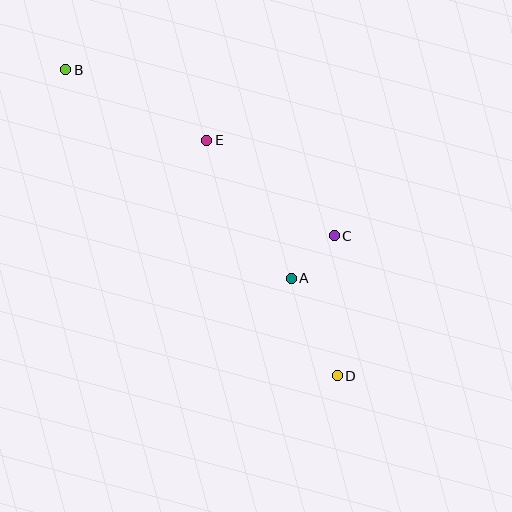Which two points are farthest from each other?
Points B and D are farthest from each other.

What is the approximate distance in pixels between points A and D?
The distance between A and D is approximately 108 pixels.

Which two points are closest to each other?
Points A and C are closest to each other.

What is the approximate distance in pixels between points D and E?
The distance between D and E is approximately 269 pixels.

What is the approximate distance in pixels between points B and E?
The distance between B and E is approximately 158 pixels.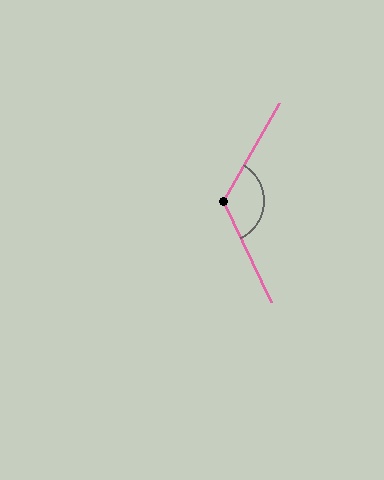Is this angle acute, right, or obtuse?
It is obtuse.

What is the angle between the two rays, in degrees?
Approximately 125 degrees.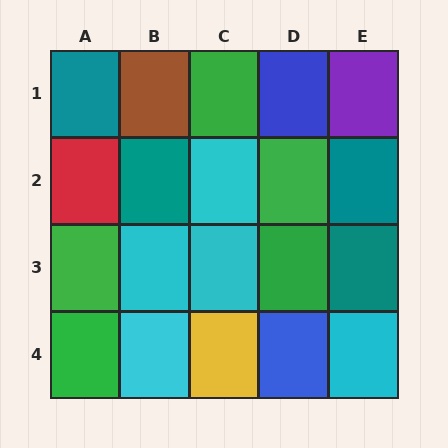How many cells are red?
1 cell is red.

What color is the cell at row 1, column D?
Blue.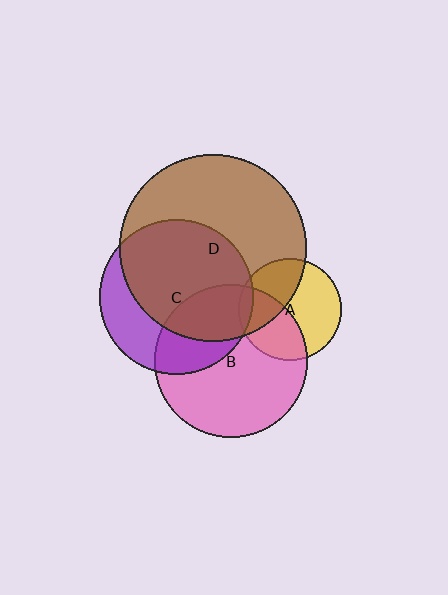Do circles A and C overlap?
Yes.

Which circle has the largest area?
Circle D (brown).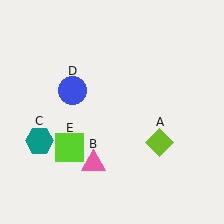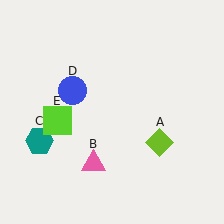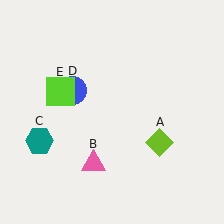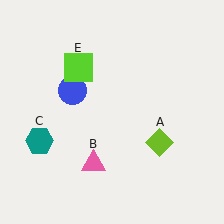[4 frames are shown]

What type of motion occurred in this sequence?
The lime square (object E) rotated clockwise around the center of the scene.